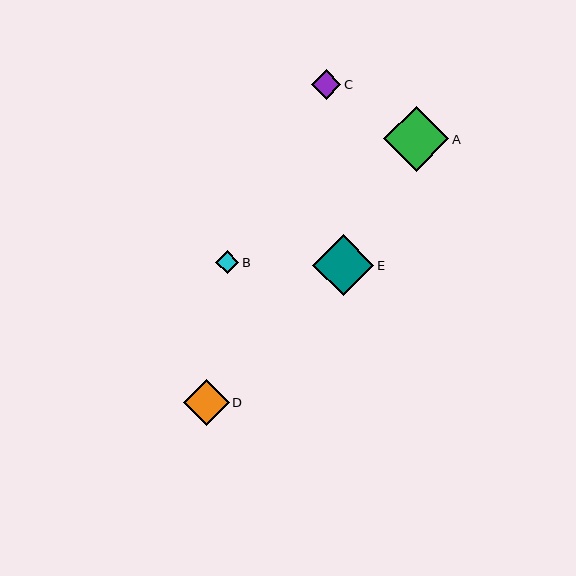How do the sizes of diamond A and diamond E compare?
Diamond A and diamond E are approximately the same size.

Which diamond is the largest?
Diamond A is the largest with a size of approximately 65 pixels.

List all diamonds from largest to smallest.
From largest to smallest: A, E, D, C, B.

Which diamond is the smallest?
Diamond B is the smallest with a size of approximately 23 pixels.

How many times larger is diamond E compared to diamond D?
Diamond E is approximately 1.3 times the size of diamond D.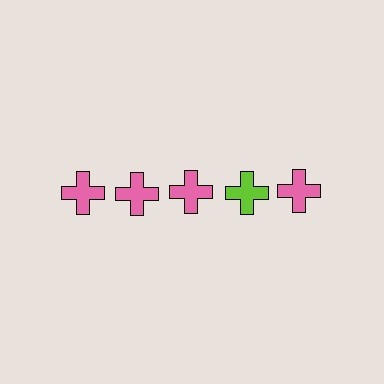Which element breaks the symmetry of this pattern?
The lime cross in the top row, second from right column breaks the symmetry. All other shapes are pink crosses.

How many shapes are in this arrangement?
There are 5 shapes arranged in a grid pattern.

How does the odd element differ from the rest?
It has a different color: lime instead of pink.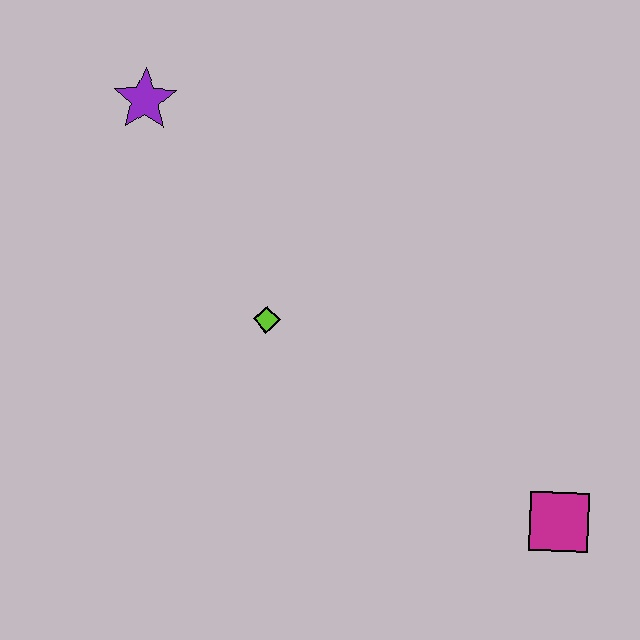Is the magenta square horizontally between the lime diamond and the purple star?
No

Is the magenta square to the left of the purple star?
No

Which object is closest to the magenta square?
The lime diamond is closest to the magenta square.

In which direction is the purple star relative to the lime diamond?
The purple star is above the lime diamond.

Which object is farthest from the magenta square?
The purple star is farthest from the magenta square.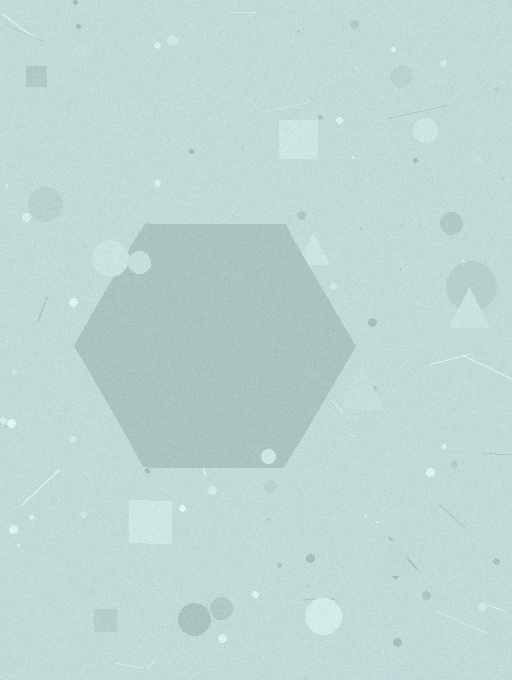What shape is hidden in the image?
A hexagon is hidden in the image.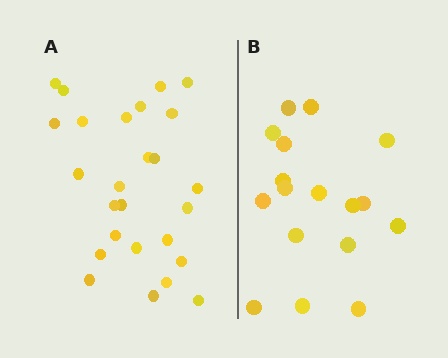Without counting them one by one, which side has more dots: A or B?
Region A (the left region) has more dots.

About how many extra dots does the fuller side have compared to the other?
Region A has roughly 8 or so more dots than region B.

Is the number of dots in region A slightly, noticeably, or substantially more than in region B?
Region A has substantially more. The ratio is roughly 1.5 to 1.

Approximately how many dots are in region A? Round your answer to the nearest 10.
About 30 dots. (The exact count is 26, which rounds to 30.)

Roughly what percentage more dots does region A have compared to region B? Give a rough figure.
About 55% more.